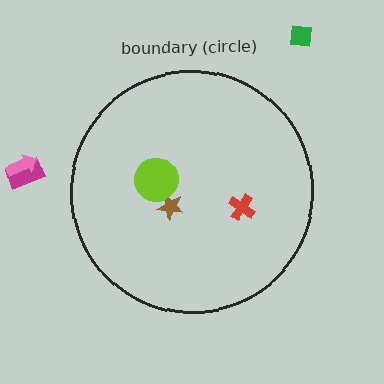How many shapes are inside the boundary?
3 inside, 3 outside.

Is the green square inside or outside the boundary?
Outside.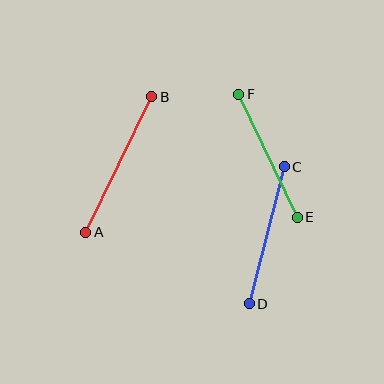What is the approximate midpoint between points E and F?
The midpoint is at approximately (268, 156) pixels.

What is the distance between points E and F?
The distance is approximately 136 pixels.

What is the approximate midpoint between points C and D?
The midpoint is at approximately (267, 235) pixels.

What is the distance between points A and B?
The distance is approximately 151 pixels.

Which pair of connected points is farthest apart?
Points A and B are farthest apart.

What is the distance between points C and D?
The distance is approximately 142 pixels.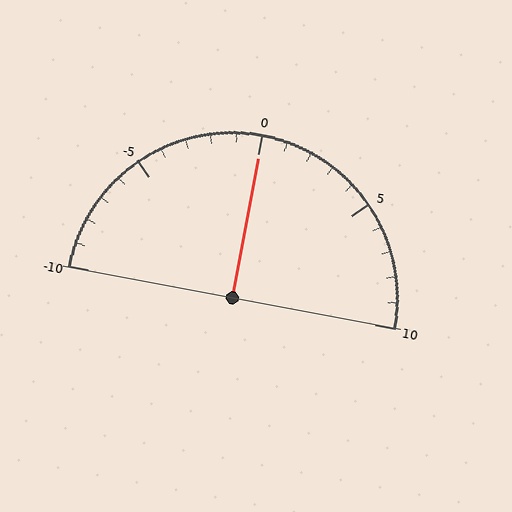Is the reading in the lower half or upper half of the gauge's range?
The reading is in the upper half of the range (-10 to 10).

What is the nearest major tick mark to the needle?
The nearest major tick mark is 0.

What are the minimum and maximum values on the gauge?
The gauge ranges from -10 to 10.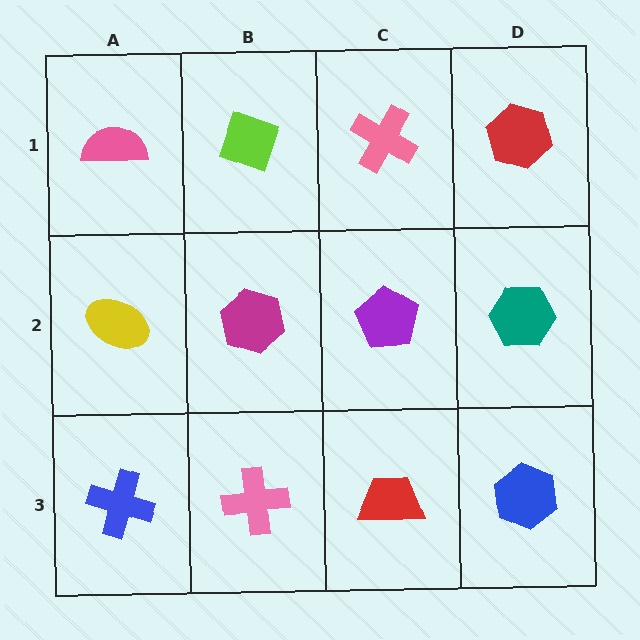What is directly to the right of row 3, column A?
A pink cross.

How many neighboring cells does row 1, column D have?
2.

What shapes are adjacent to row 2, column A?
A pink semicircle (row 1, column A), a blue cross (row 3, column A), a magenta hexagon (row 2, column B).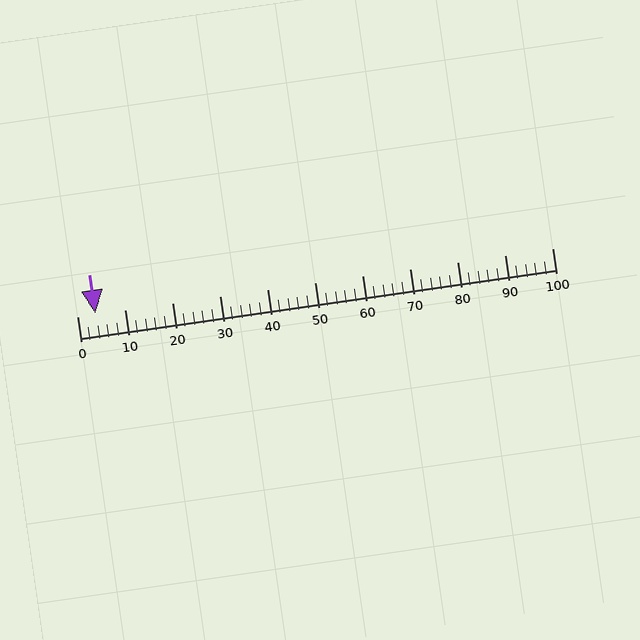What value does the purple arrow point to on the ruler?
The purple arrow points to approximately 4.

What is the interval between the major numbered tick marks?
The major tick marks are spaced 10 units apart.